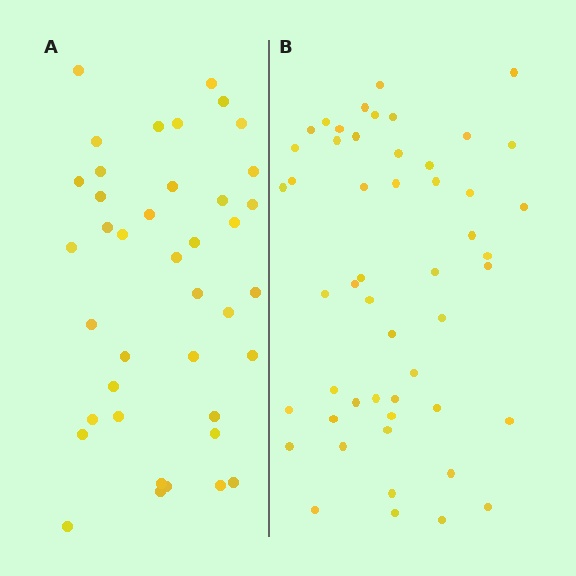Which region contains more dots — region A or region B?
Region B (the right region) has more dots.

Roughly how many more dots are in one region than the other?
Region B has roughly 12 or so more dots than region A.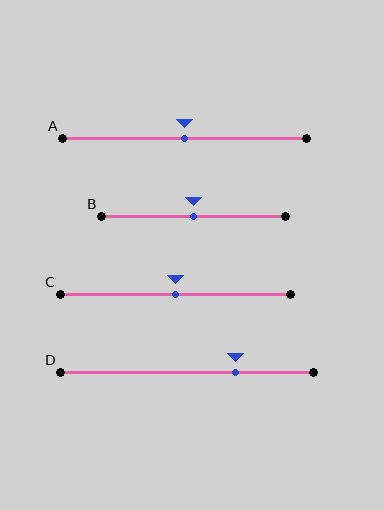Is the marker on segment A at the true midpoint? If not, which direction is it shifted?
Yes, the marker on segment A is at the true midpoint.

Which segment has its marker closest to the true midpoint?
Segment A has its marker closest to the true midpoint.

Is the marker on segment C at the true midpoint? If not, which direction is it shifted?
Yes, the marker on segment C is at the true midpoint.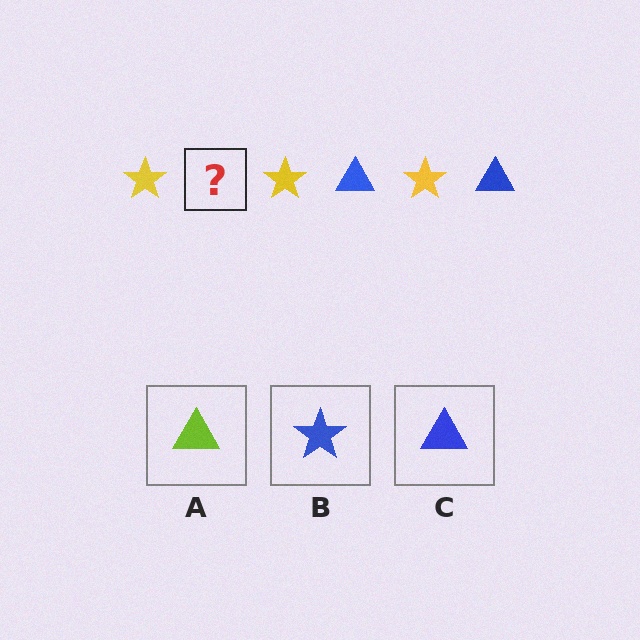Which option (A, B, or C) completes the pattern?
C.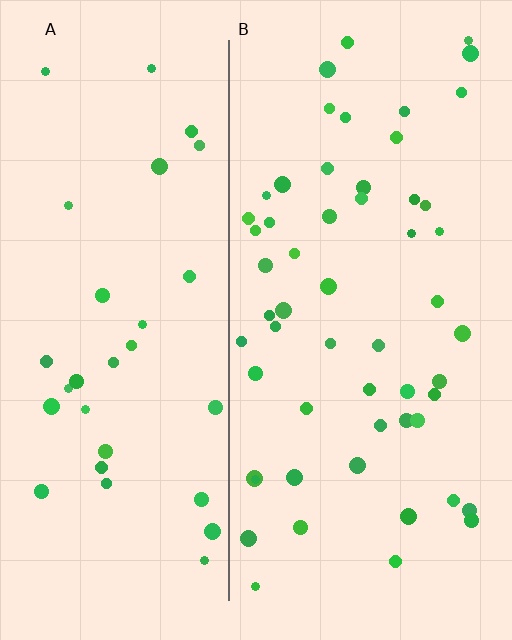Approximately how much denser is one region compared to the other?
Approximately 1.7× — region B over region A.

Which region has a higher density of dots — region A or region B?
B (the right).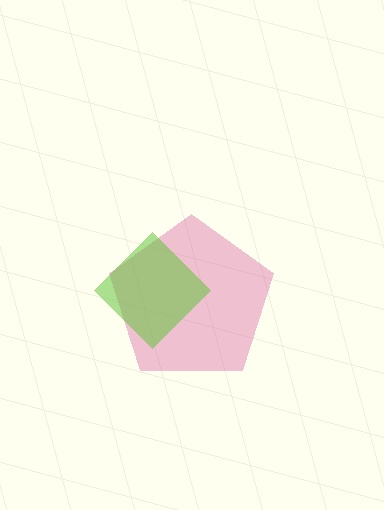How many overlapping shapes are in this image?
There are 2 overlapping shapes in the image.